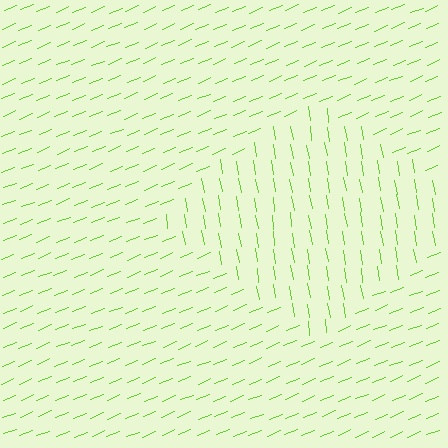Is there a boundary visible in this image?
Yes, there is a texture boundary formed by a change in line orientation.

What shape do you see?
I see a diamond.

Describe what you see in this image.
The image is filled with small lime line segments. A diamond region in the image has lines oriented differently from the surrounding lines, creating a visible texture boundary.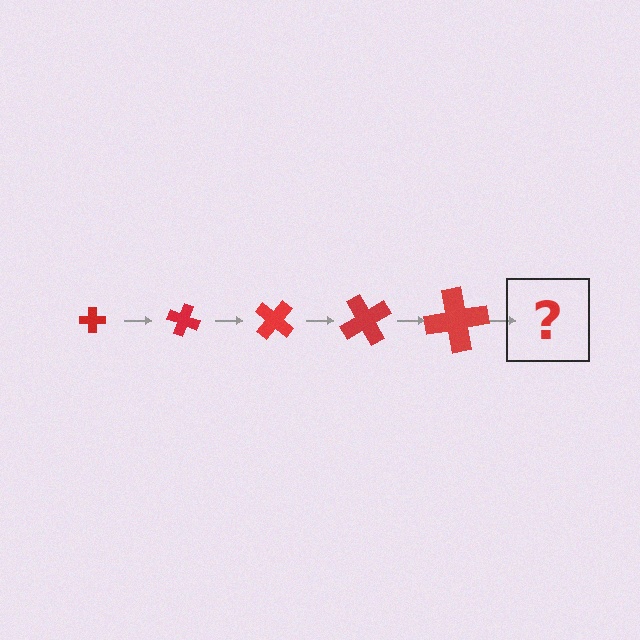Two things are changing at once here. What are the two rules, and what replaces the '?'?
The two rules are that the cross grows larger each step and it rotates 20 degrees each step. The '?' should be a cross, larger than the previous one and rotated 100 degrees from the start.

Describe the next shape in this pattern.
It should be a cross, larger than the previous one and rotated 100 degrees from the start.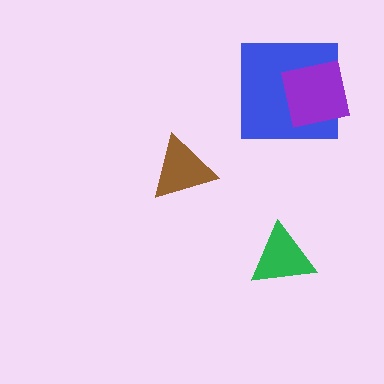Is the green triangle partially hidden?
No, no other shape covers it.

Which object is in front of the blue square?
The purple square is in front of the blue square.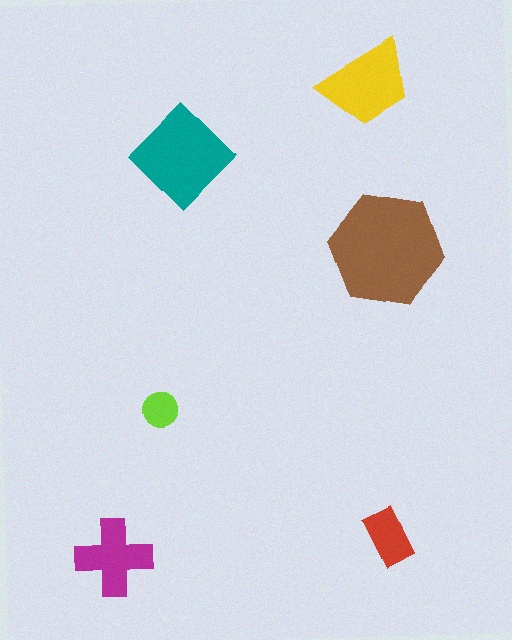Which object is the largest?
The brown hexagon.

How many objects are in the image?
There are 6 objects in the image.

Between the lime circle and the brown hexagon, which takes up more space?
The brown hexagon.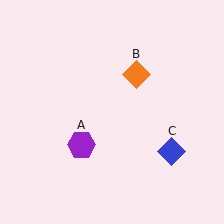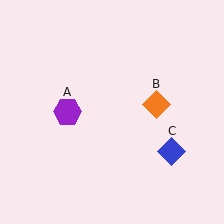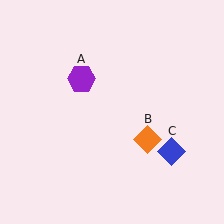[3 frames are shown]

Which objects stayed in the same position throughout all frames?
Blue diamond (object C) remained stationary.